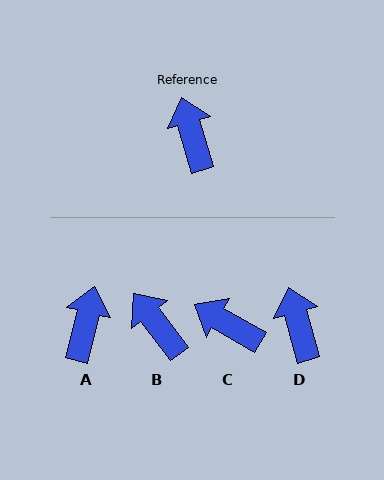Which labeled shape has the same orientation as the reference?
D.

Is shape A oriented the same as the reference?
No, it is off by about 29 degrees.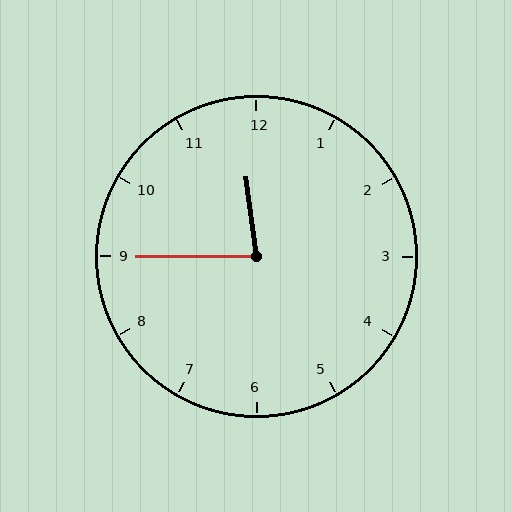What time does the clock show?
11:45.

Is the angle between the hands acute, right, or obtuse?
It is acute.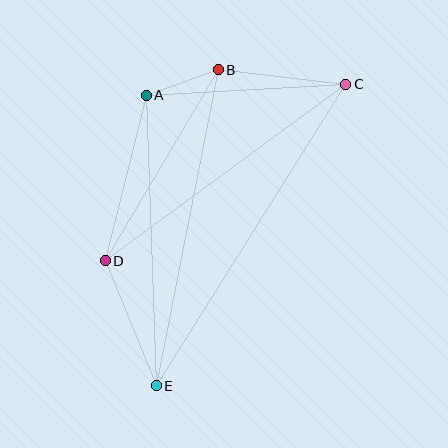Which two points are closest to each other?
Points A and B are closest to each other.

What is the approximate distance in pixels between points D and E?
The distance between D and E is approximately 135 pixels.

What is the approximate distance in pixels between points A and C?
The distance between A and C is approximately 200 pixels.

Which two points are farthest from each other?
Points C and E are farthest from each other.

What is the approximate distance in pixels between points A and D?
The distance between A and D is approximately 170 pixels.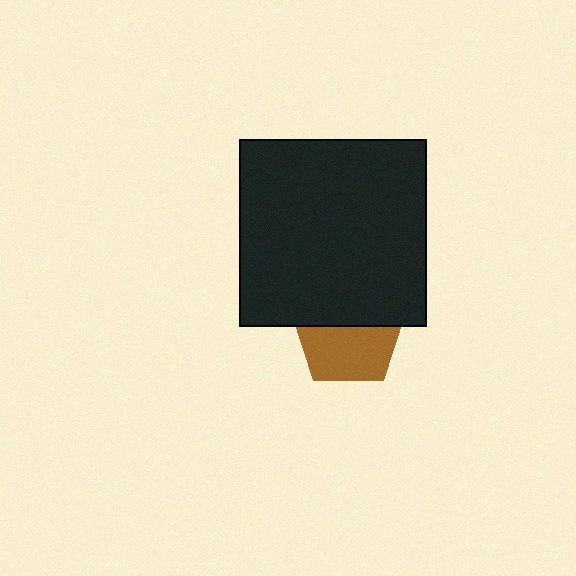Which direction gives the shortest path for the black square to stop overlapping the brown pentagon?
Moving up gives the shortest separation.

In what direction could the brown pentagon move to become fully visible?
The brown pentagon could move down. That would shift it out from behind the black square entirely.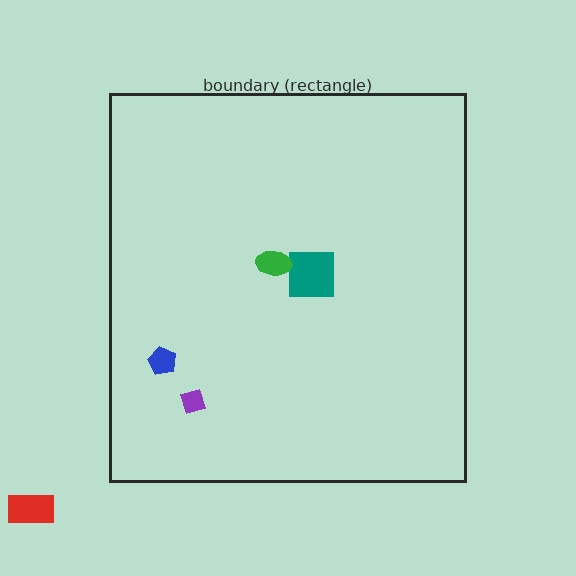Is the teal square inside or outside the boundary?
Inside.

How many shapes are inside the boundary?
4 inside, 1 outside.